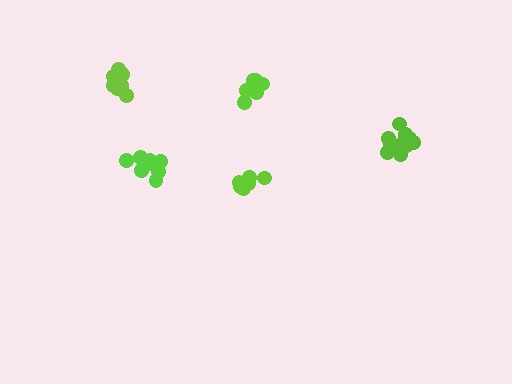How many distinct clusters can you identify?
There are 5 distinct clusters.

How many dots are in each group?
Group 1: 10 dots, Group 2: 12 dots, Group 3: 6 dots, Group 4: 8 dots, Group 5: 7 dots (43 total).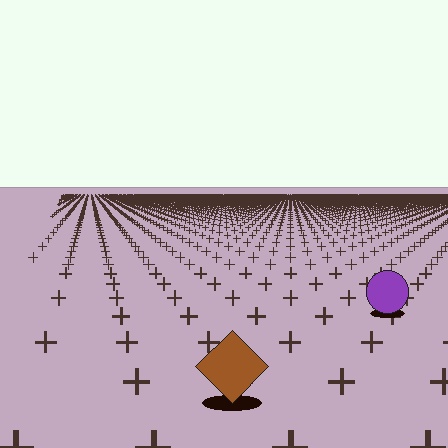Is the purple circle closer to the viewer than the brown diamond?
No. The brown diamond is closer — you can tell from the texture gradient: the ground texture is coarser near it.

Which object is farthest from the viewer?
The purple circle is farthest from the viewer. It appears smaller and the ground texture around it is denser.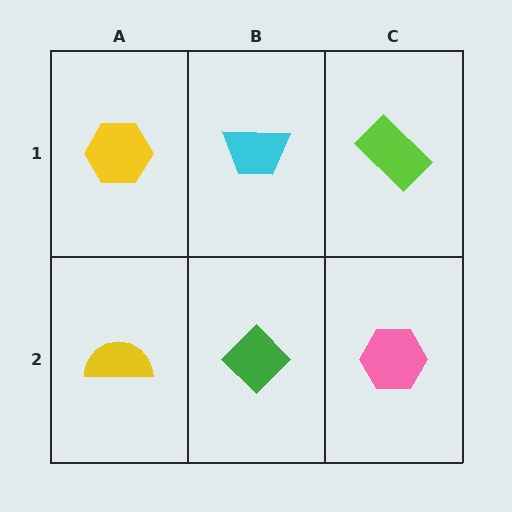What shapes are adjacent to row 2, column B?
A cyan trapezoid (row 1, column B), a yellow semicircle (row 2, column A), a pink hexagon (row 2, column C).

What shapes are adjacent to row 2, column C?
A lime rectangle (row 1, column C), a green diamond (row 2, column B).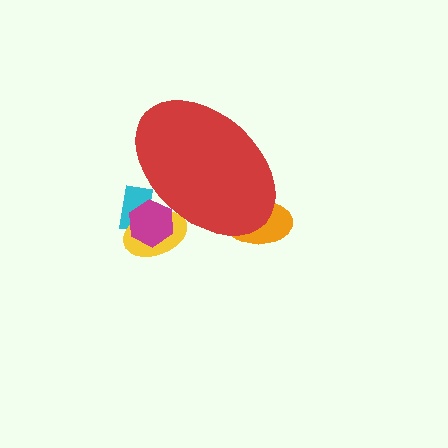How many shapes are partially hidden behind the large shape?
4 shapes are partially hidden.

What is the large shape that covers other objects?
A red ellipse.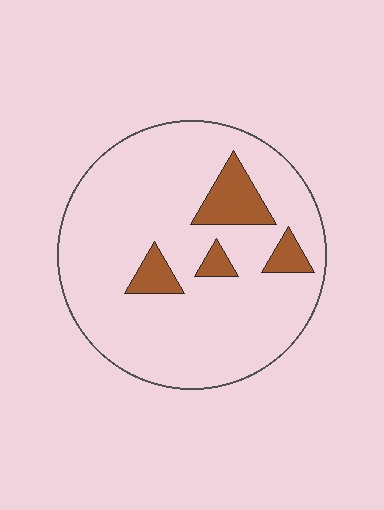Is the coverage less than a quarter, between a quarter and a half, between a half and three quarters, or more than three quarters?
Less than a quarter.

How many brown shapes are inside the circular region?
4.